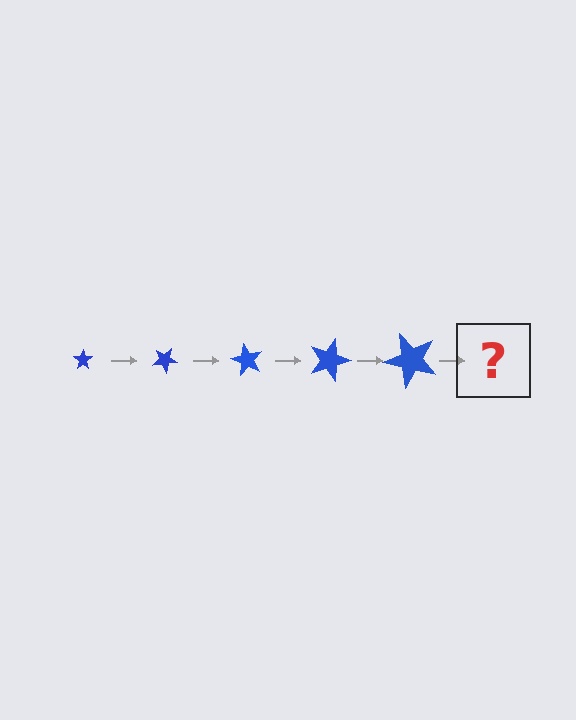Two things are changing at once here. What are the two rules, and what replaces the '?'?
The two rules are that the star grows larger each step and it rotates 30 degrees each step. The '?' should be a star, larger than the previous one and rotated 150 degrees from the start.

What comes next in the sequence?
The next element should be a star, larger than the previous one and rotated 150 degrees from the start.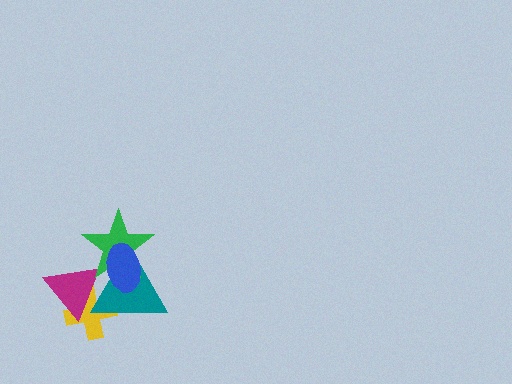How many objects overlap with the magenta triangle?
3 objects overlap with the magenta triangle.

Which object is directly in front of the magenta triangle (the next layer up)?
The teal triangle is directly in front of the magenta triangle.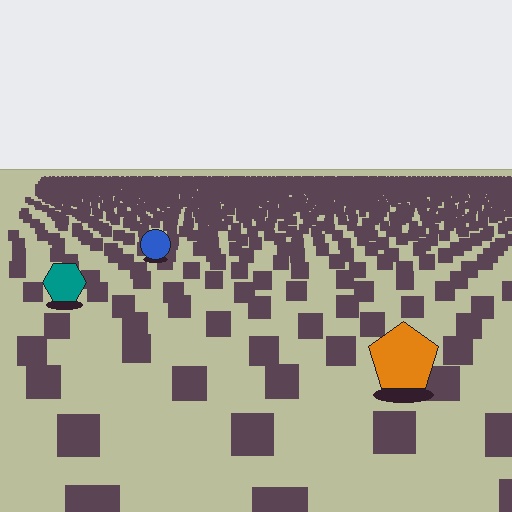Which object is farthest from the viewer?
The blue circle is farthest from the viewer. It appears smaller and the ground texture around it is denser.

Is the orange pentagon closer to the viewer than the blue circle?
Yes. The orange pentagon is closer — you can tell from the texture gradient: the ground texture is coarser near it.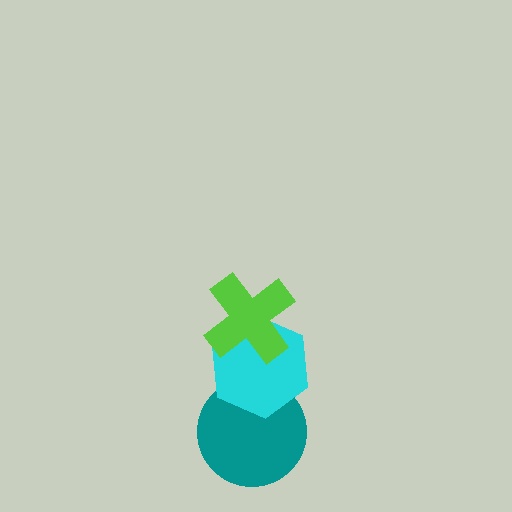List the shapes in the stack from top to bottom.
From top to bottom: the lime cross, the cyan hexagon, the teal circle.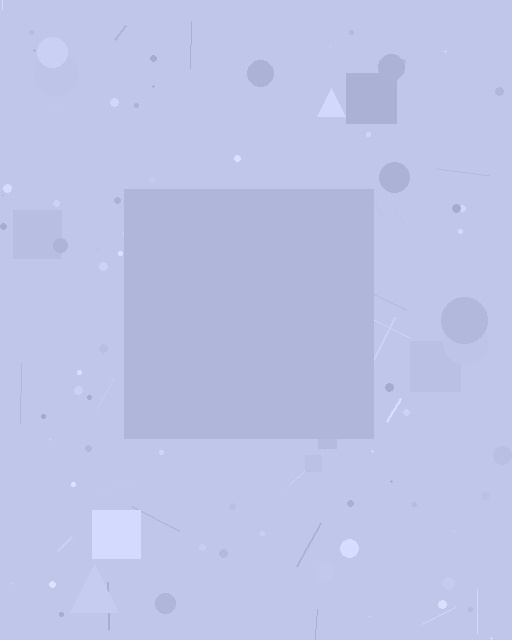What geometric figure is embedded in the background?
A square is embedded in the background.